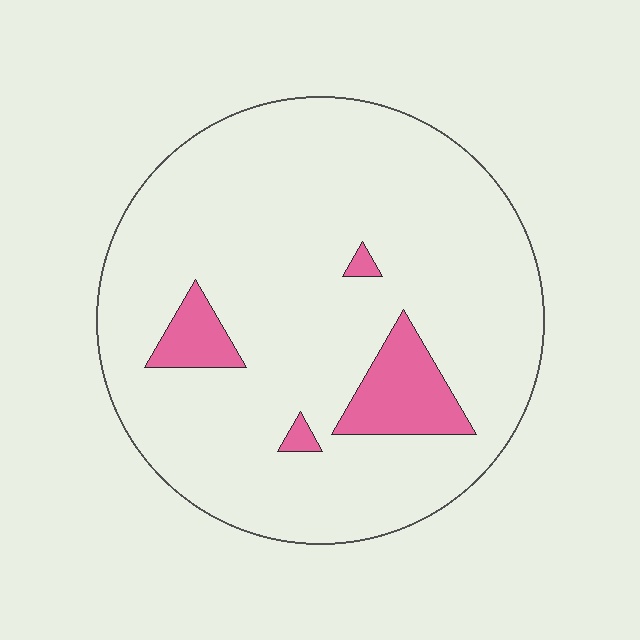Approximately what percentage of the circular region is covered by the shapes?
Approximately 10%.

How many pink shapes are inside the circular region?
4.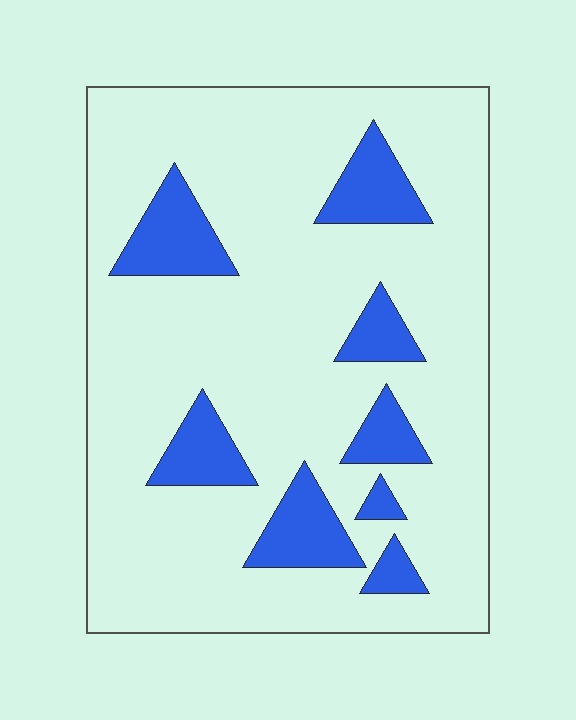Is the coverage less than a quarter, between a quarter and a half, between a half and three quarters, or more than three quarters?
Less than a quarter.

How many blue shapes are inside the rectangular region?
8.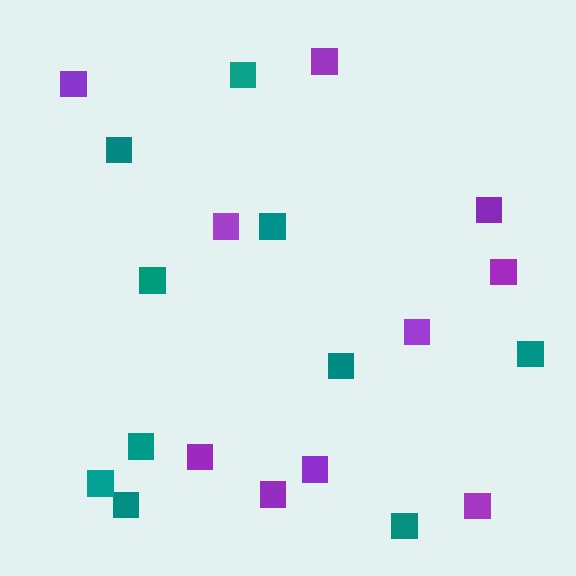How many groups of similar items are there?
There are 2 groups: one group of purple squares (10) and one group of teal squares (10).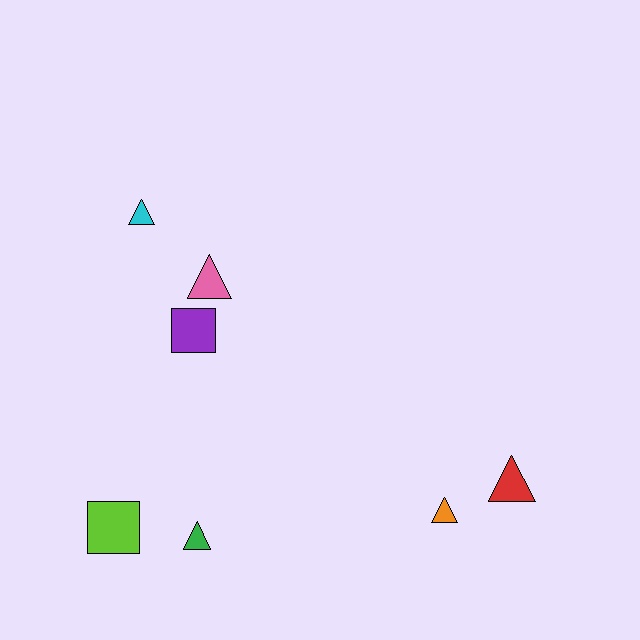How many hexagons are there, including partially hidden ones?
There are no hexagons.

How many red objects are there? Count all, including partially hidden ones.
There is 1 red object.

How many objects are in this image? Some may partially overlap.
There are 7 objects.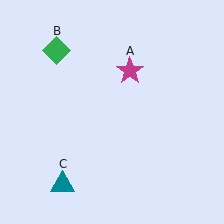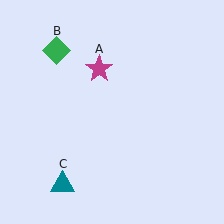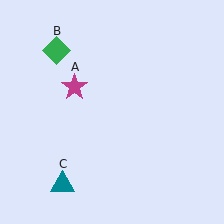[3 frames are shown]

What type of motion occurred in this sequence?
The magenta star (object A) rotated counterclockwise around the center of the scene.